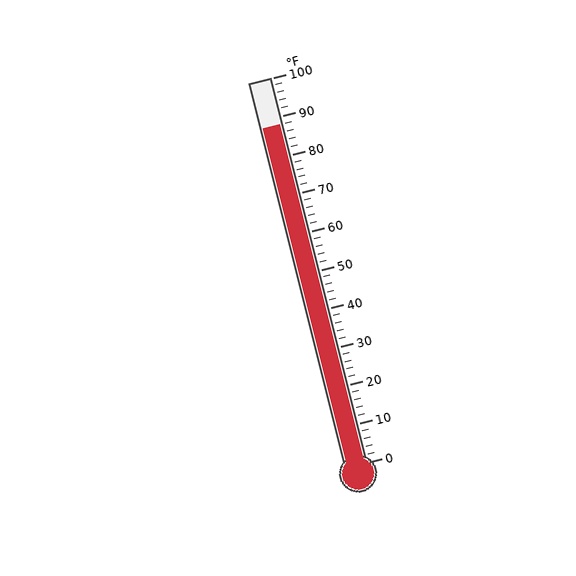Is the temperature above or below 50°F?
The temperature is above 50°F.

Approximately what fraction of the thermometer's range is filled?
The thermometer is filled to approximately 90% of its range.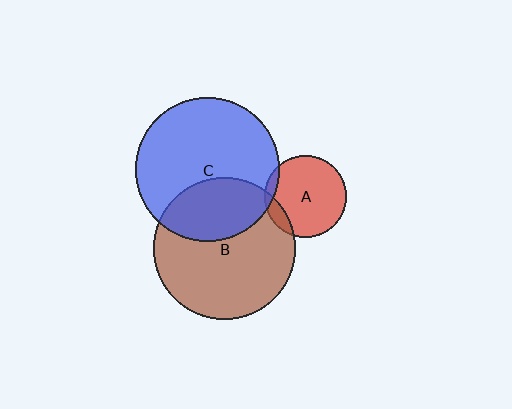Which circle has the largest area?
Circle C (blue).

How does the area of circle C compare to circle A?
Approximately 3.1 times.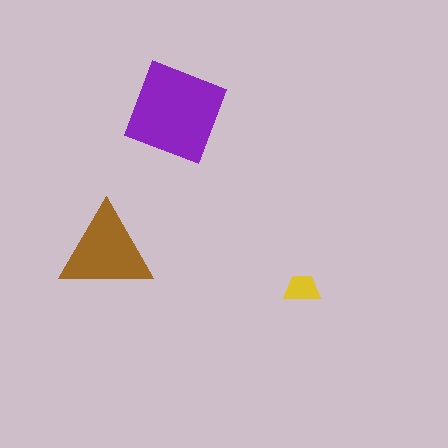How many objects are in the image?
There are 3 objects in the image.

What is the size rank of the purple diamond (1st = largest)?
1st.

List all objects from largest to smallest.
The purple diamond, the brown triangle, the yellow trapezoid.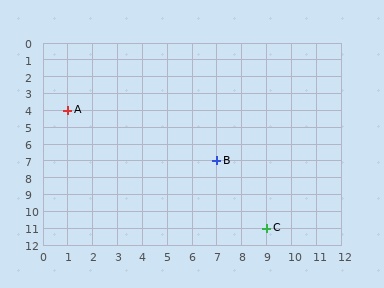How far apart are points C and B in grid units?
Points C and B are 2 columns and 4 rows apart (about 4.5 grid units diagonally).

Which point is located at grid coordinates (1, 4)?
Point A is at (1, 4).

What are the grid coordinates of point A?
Point A is at grid coordinates (1, 4).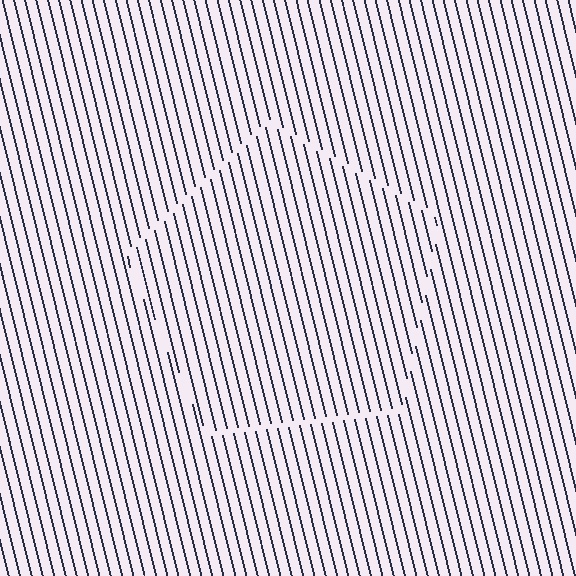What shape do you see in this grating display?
An illusory pentagon. The interior of the shape contains the same grating, shifted by half a period — the contour is defined by the phase discontinuity where line-ends from the inner and outer gratings abut.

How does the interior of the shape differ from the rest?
The interior of the shape contains the same grating, shifted by half a period — the contour is defined by the phase discontinuity where line-ends from the inner and outer gratings abut.